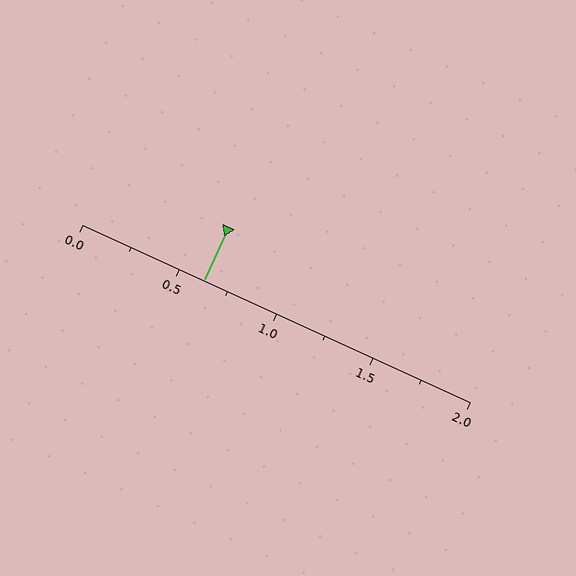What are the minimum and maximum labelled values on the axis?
The axis runs from 0.0 to 2.0.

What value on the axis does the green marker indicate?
The marker indicates approximately 0.62.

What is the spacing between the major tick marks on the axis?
The major ticks are spaced 0.5 apart.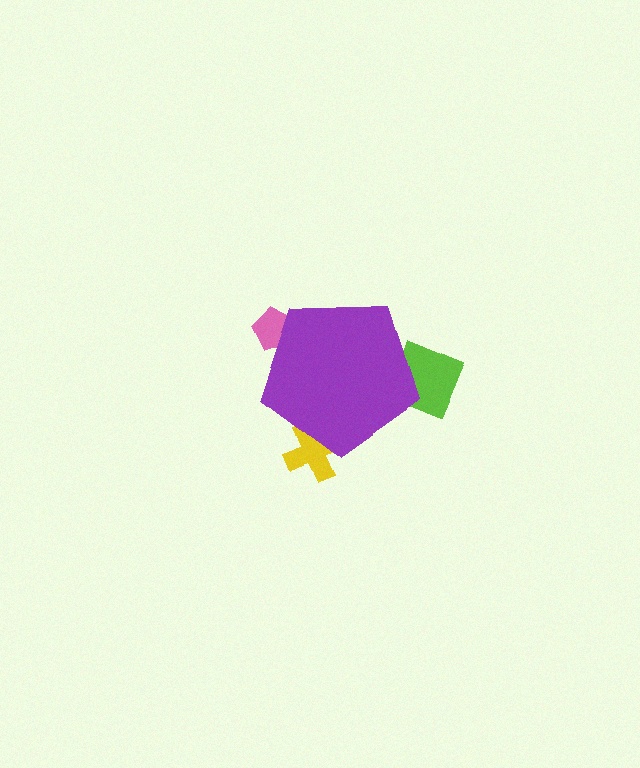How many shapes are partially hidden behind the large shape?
3 shapes are partially hidden.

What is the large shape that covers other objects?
A purple pentagon.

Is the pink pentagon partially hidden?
Yes, the pink pentagon is partially hidden behind the purple pentagon.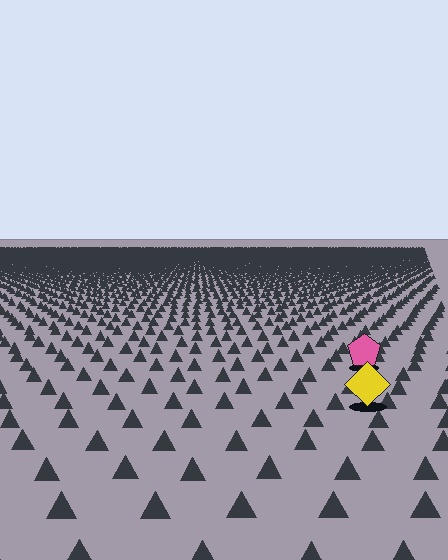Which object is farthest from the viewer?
The pink pentagon is farthest from the viewer. It appears smaller and the ground texture around it is denser.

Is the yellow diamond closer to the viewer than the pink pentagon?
Yes. The yellow diamond is closer — you can tell from the texture gradient: the ground texture is coarser near it.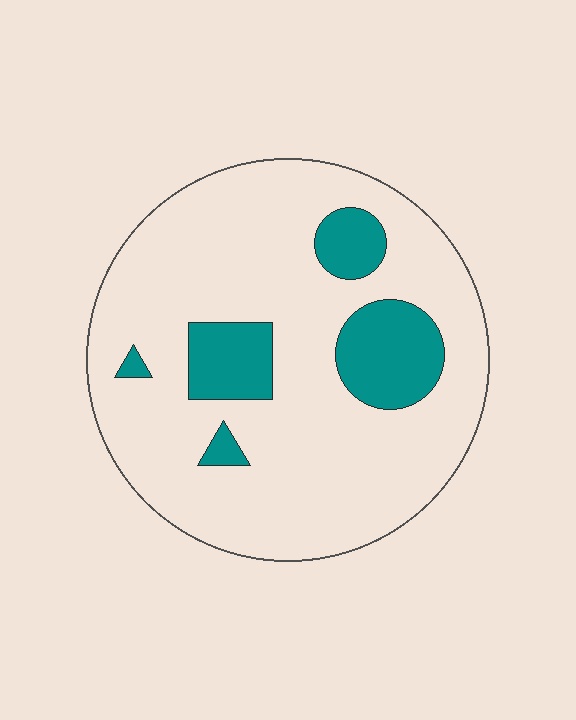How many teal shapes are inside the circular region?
5.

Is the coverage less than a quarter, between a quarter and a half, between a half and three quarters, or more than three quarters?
Less than a quarter.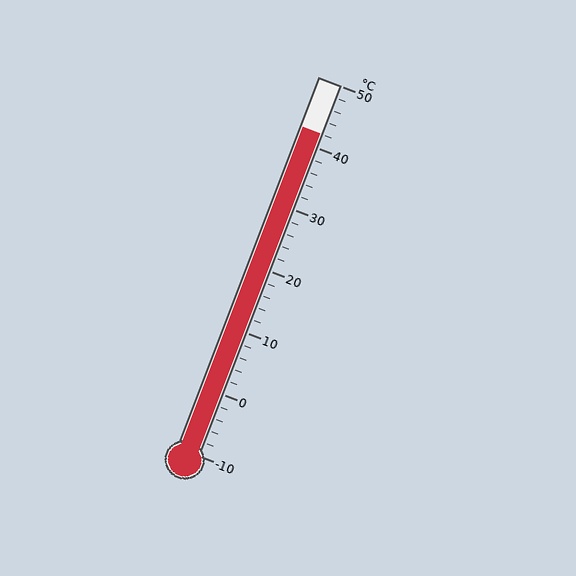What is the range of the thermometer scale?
The thermometer scale ranges from -10°C to 50°C.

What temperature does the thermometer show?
The thermometer shows approximately 42°C.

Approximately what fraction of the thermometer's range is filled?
The thermometer is filled to approximately 85% of its range.